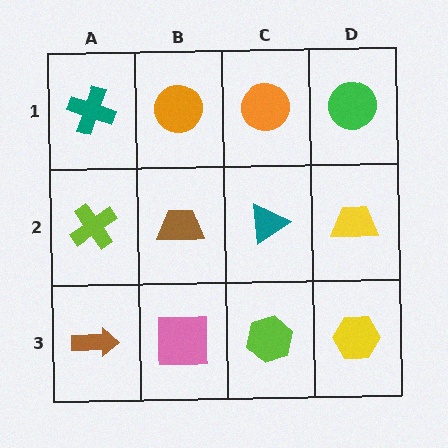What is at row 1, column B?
An orange circle.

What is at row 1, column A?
A teal cross.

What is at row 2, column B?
A brown trapezoid.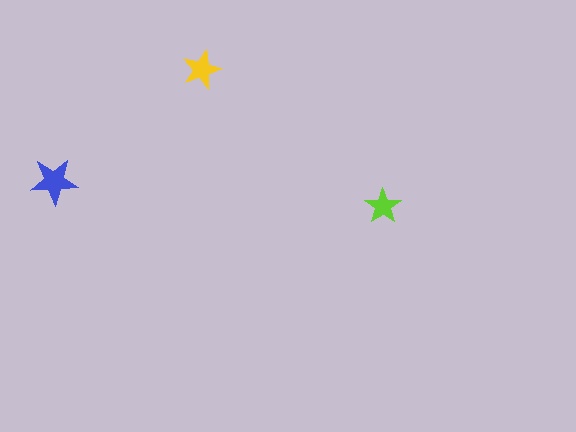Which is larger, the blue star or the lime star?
The blue one.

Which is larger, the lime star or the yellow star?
The yellow one.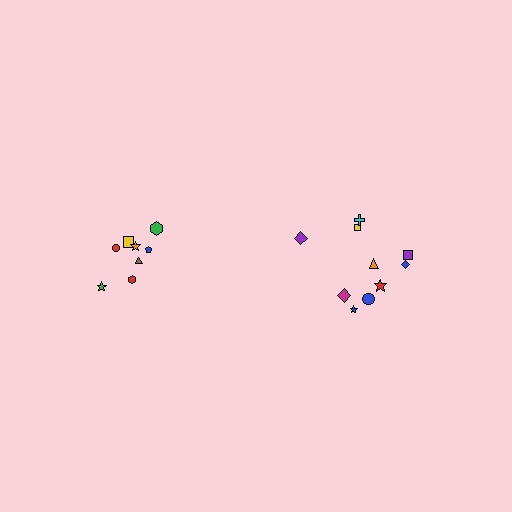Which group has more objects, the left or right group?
The right group.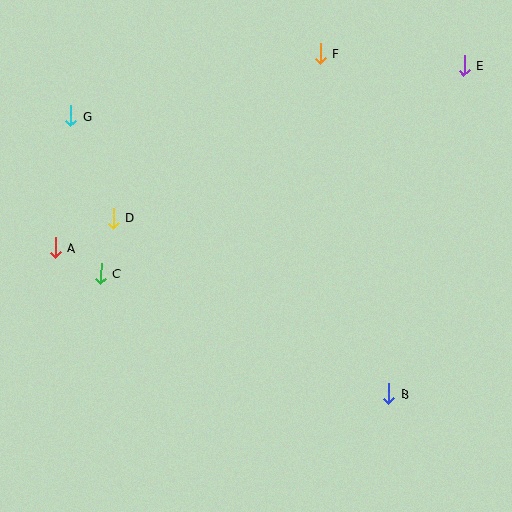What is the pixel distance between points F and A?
The distance between F and A is 329 pixels.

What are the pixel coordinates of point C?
Point C is at (101, 274).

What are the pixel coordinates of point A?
Point A is at (55, 248).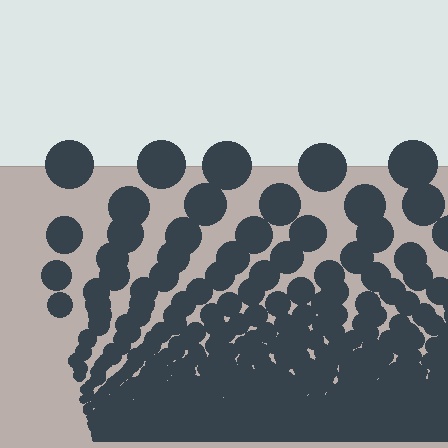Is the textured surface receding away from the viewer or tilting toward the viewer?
The surface appears to tilt toward the viewer. Texture elements get larger and sparser toward the top.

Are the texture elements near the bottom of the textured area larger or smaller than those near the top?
Smaller. The gradient is inverted — elements near the bottom are smaller and denser.